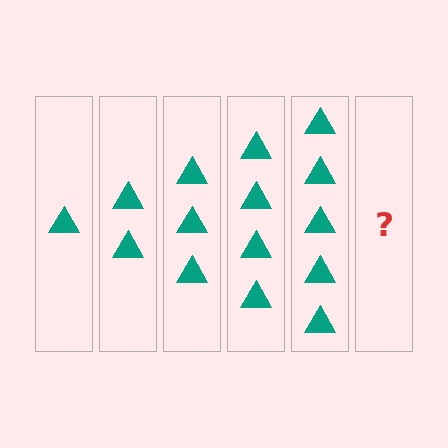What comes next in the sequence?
The next element should be 6 triangles.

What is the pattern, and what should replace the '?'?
The pattern is that each step adds one more triangle. The '?' should be 6 triangles.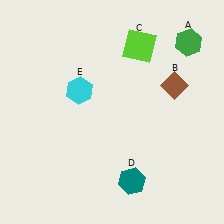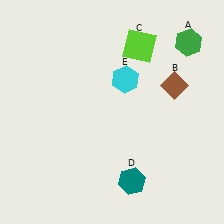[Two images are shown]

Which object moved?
The cyan hexagon (E) moved right.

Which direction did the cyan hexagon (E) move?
The cyan hexagon (E) moved right.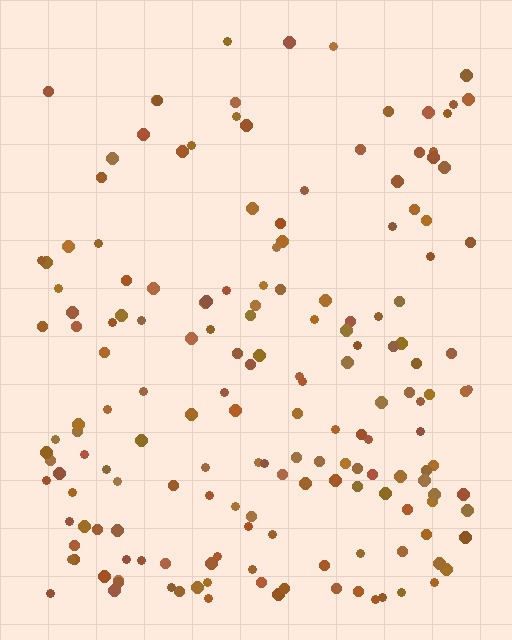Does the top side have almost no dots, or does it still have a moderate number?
Still a moderate number, just noticeably fewer than the bottom.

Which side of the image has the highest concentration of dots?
The bottom.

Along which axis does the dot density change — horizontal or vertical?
Vertical.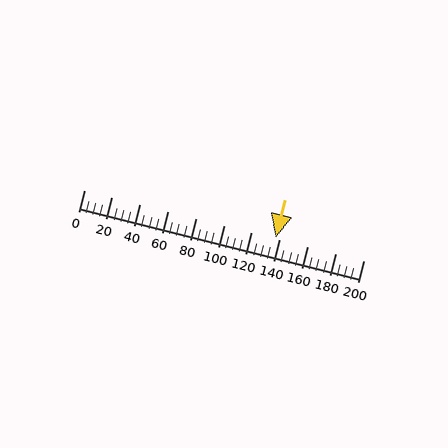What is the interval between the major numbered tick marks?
The major tick marks are spaced 20 units apart.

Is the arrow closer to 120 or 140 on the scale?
The arrow is closer to 140.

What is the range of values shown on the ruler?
The ruler shows values from 0 to 200.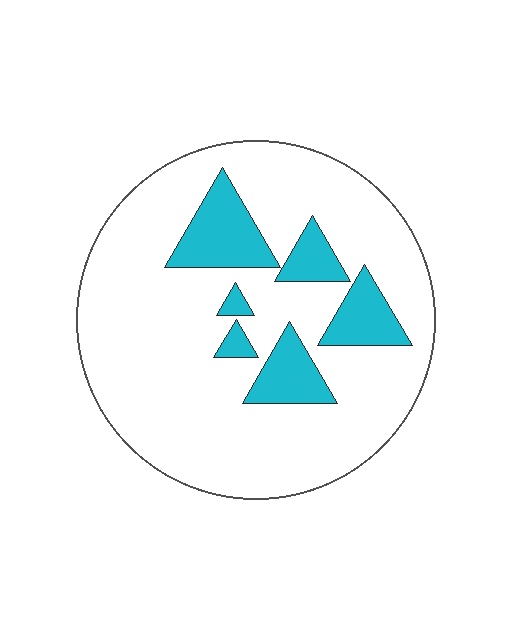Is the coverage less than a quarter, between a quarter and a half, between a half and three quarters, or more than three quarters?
Less than a quarter.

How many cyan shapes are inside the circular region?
6.